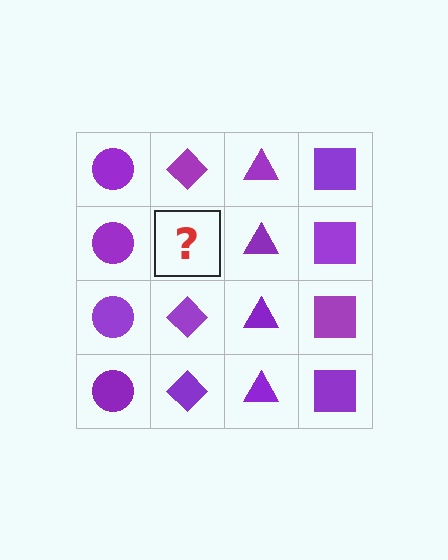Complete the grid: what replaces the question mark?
The question mark should be replaced with a purple diamond.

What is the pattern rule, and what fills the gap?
The rule is that each column has a consistent shape. The gap should be filled with a purple diamond.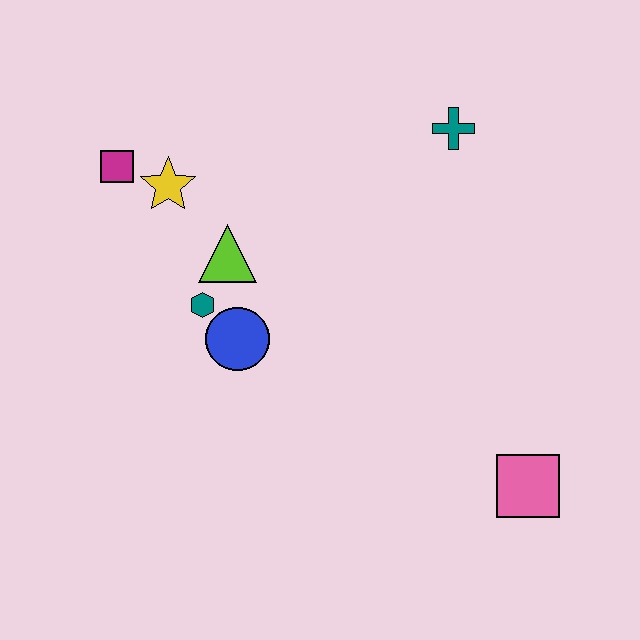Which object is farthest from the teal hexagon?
The pink square is farthest from the teal hexagon.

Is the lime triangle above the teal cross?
No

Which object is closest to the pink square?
The blue circle is closest to the pink square.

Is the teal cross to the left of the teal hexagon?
No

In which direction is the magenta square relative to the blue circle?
The magenta square is above the blue circle.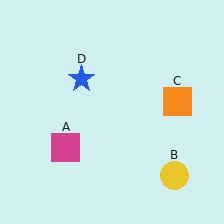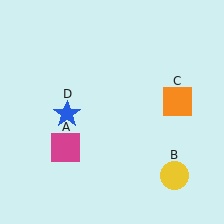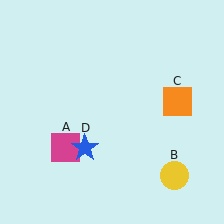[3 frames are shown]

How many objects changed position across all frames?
1 object changed position: blue star (object D).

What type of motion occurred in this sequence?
The blue star (object D) rotated counterclockwise around the center of the scene.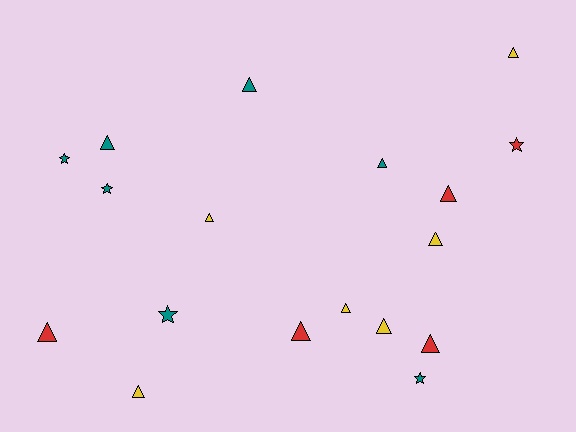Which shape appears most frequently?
Triangle, with 13 objects.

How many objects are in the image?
There are 18 objects.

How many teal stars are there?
There are 4 teal stars.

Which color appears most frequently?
Teal, with 7 objects.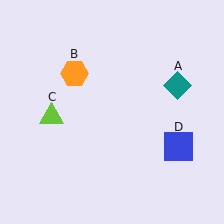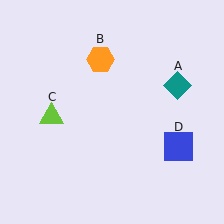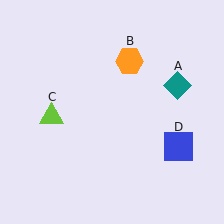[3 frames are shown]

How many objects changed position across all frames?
1 object changed position: orange hexagon (object B).